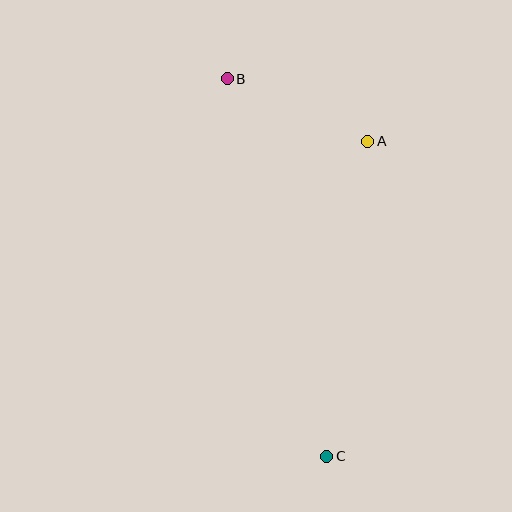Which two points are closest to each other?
Points A and B are closest to each other.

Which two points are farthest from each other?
Points B and C are farthest from each other.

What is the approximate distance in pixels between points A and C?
The distance between A and C is approximately 318 pixels.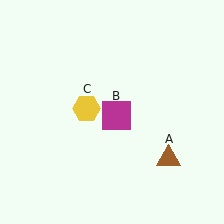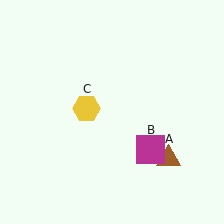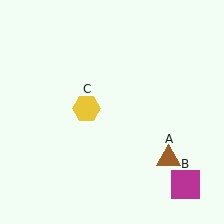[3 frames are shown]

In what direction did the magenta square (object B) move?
The magenta square (object B) moved down and to the right.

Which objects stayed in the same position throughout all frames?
Brown triangle (object A) and yellow hexagon (object C) remained stationary.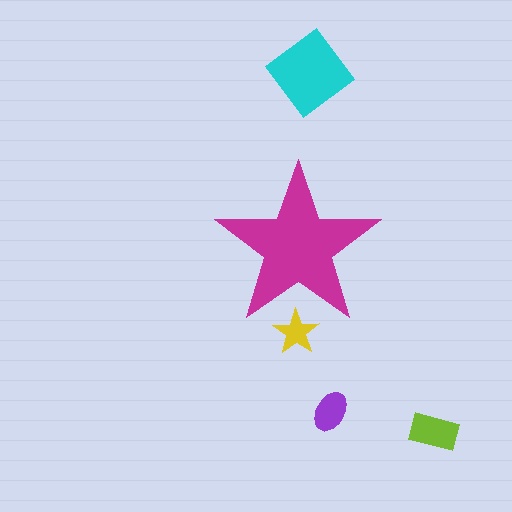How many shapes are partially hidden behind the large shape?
1 shape is partially hidden.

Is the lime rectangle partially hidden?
No, the lime rectangle is fully visible.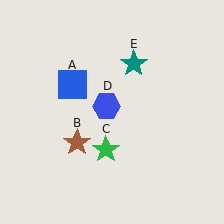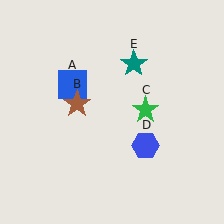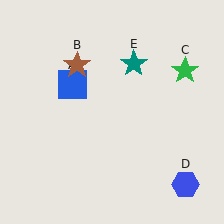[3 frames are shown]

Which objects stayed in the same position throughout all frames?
Blue square (object A) and teal star (object E) remained stationary.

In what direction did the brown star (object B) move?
The brown star (object B) moved up.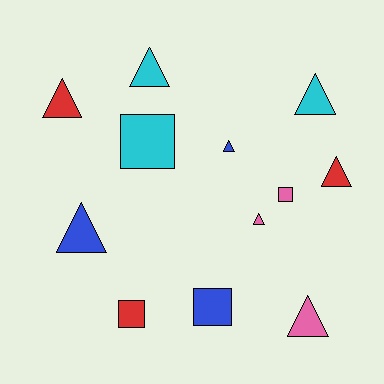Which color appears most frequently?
Blue, with 3 objects.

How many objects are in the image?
There are 12 objects.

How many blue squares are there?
There is 1 blue square.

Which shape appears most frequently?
Triangle, with 8 objects.